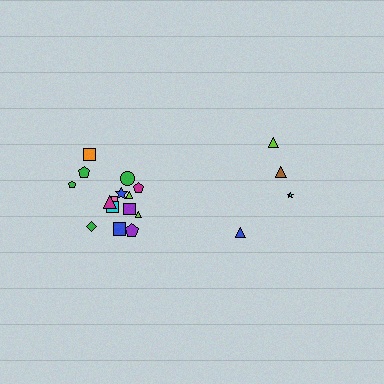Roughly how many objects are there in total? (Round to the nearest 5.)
Roughly 20 objects in total.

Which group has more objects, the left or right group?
The left group.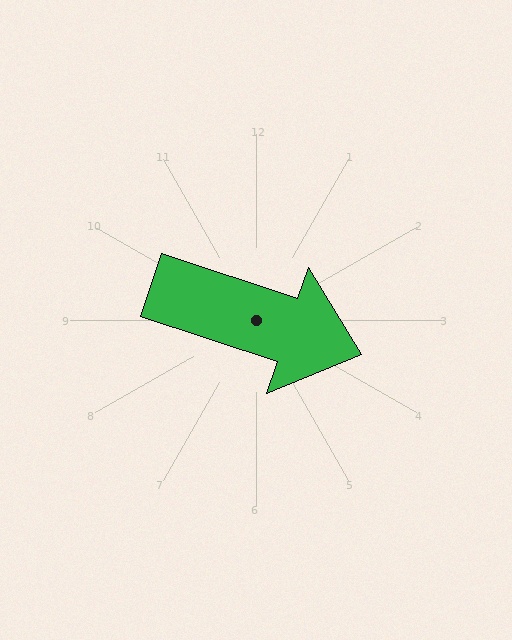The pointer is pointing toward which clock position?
Roughly 4 o'clock.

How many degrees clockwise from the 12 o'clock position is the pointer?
Approximately 108 degrees.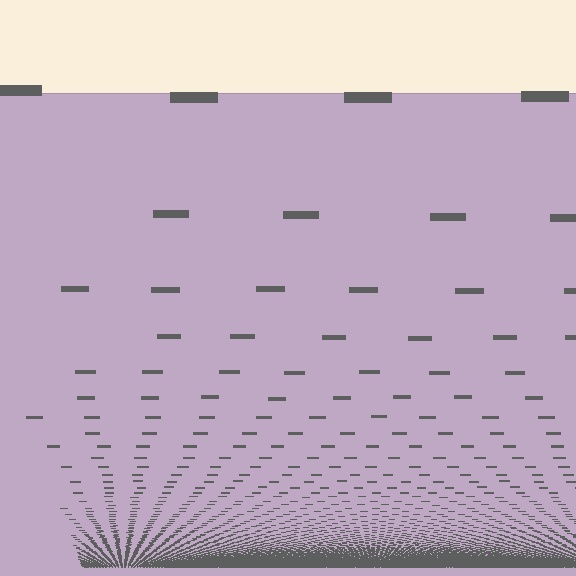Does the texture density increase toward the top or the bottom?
Density increases toward the bottom.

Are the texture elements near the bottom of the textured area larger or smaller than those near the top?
Smaller. The gradient is inverted — elements near the bottom are smaller and denser.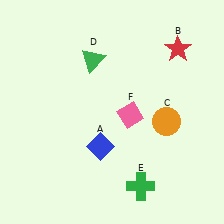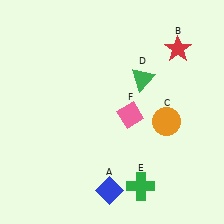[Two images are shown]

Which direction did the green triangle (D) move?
The green triangle (D) moved right.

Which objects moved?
The objects that moved are: the blue diamond (A), the green triangle (D).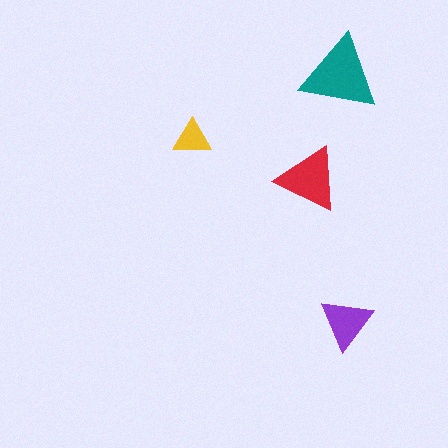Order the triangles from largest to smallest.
the teal one, the red one, the purple one, the yellow one.